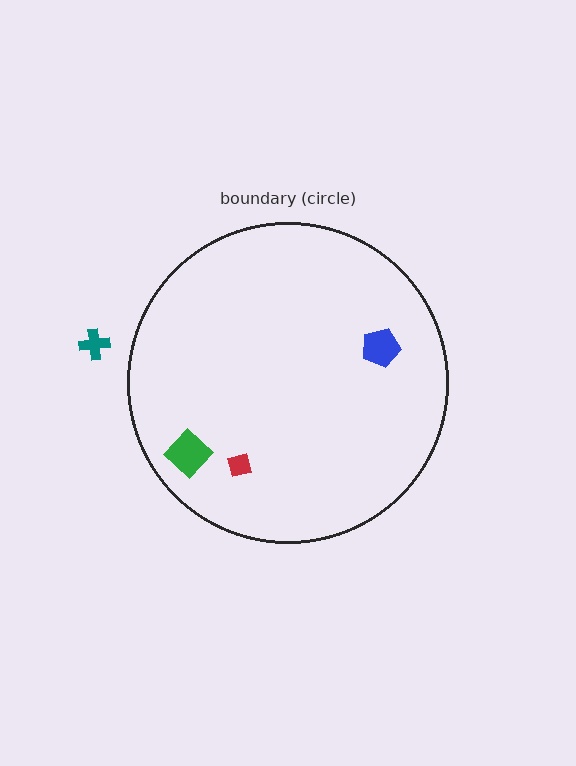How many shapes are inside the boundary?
3 inside, 1 outside.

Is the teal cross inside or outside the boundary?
Outside.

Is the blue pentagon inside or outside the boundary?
Inside.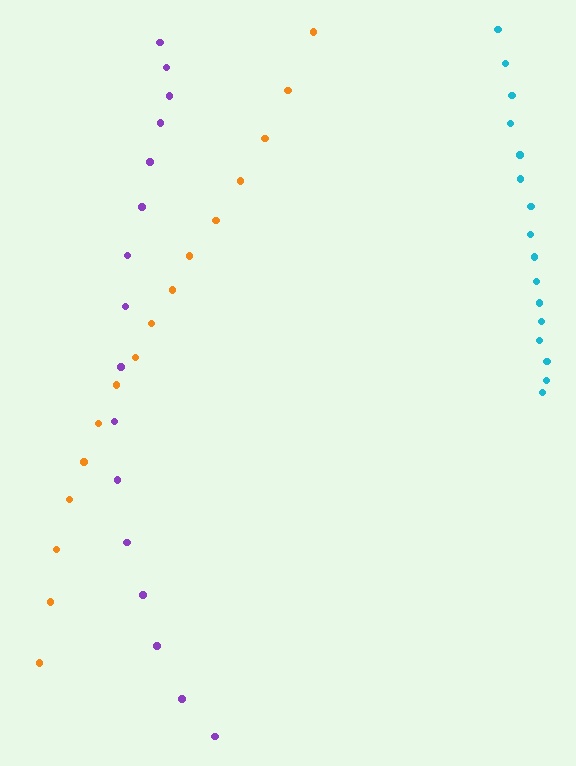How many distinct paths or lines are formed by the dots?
There are 3 distinct paths.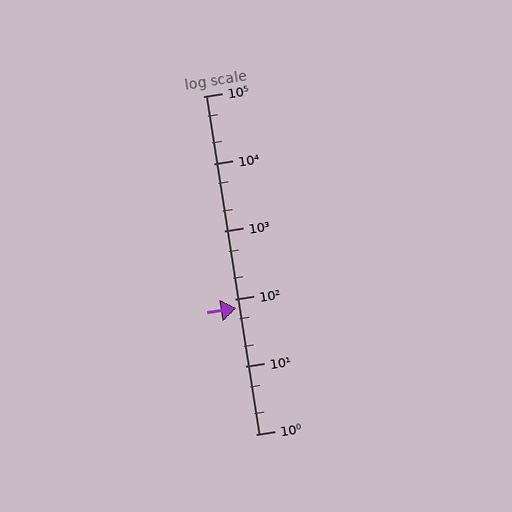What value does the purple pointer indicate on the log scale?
The pointer indicates approximately 74.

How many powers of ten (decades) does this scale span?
The scale spans 5 decades, from 1 to 100000.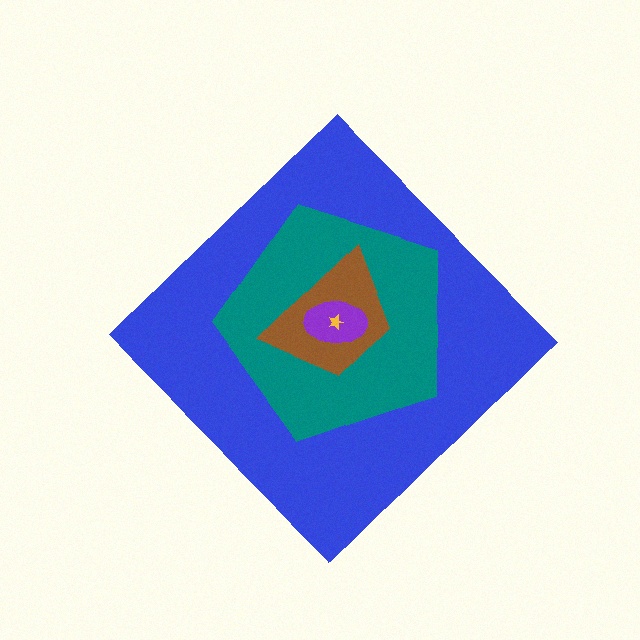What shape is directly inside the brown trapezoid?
The purple ellipse.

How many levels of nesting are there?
5.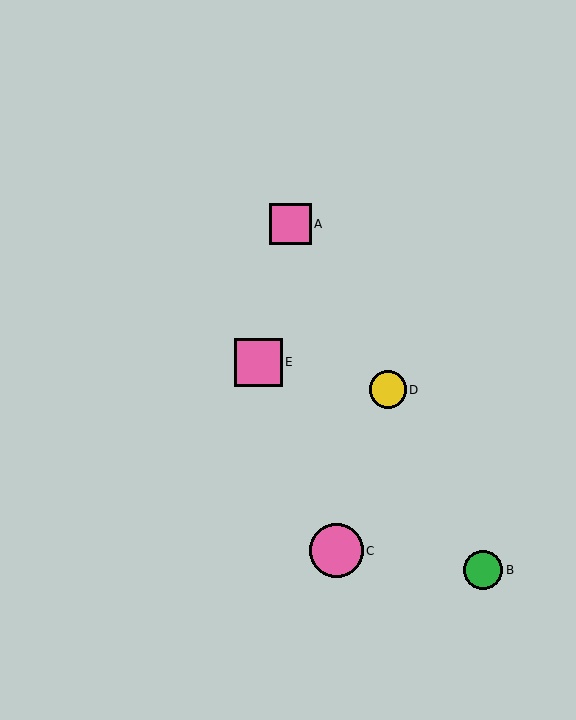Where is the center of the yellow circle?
The center of the yellow circle is at (388, 390).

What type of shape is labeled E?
Shape E is a pink square.